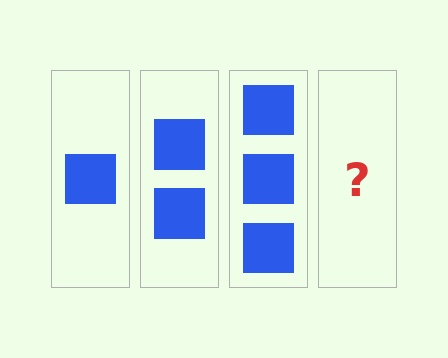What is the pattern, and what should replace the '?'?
The pattern is that each step adds one more square. The '?' should be 4 squares.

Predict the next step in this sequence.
The next step is 4 squares.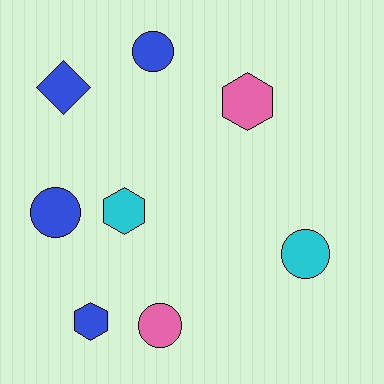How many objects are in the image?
There are 8 objects.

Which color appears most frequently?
Blue, with 4 objects.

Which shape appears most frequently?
Circle, with 4 objects.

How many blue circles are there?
There are 2 blue circles.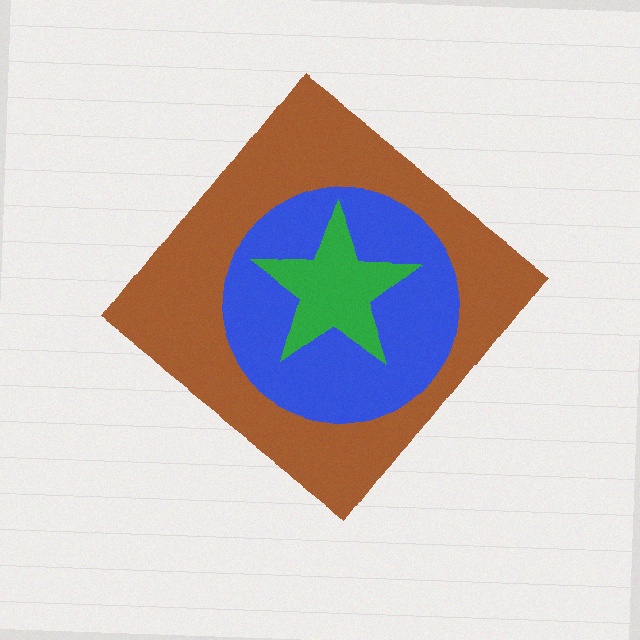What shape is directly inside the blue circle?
The green star.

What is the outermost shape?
The brown diamond.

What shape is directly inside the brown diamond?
The blue circle.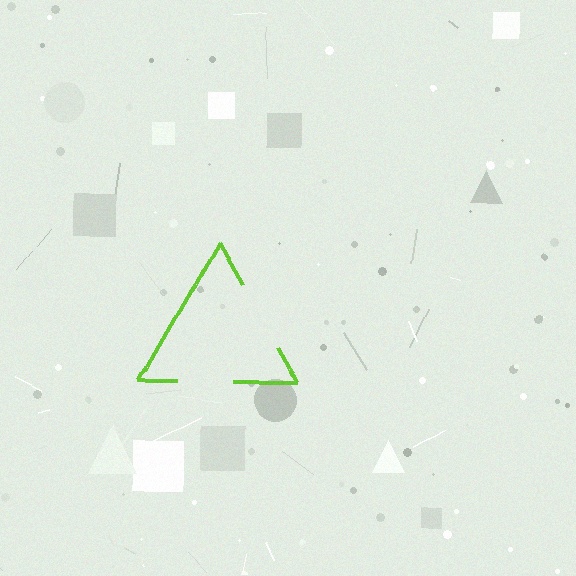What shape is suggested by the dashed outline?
The dashed outline suggests a triangle.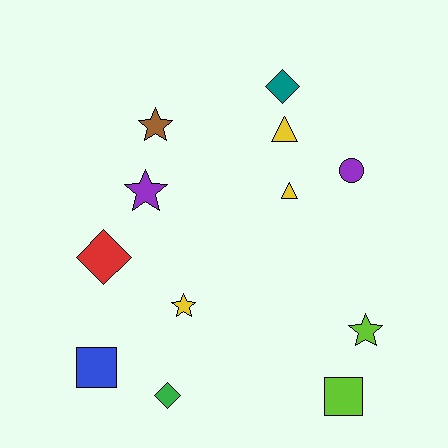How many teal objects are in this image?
There is 1 teal object.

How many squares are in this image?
There are 2 squares.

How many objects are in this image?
There are 12 objects.